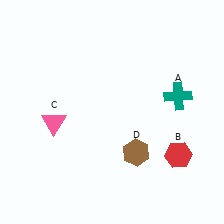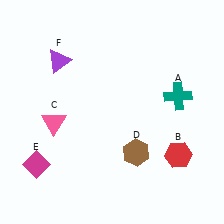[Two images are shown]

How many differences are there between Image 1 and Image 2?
There are 2 differences between the two images.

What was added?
A magenta diamond (E), a purple triangle (F) were added in Image 2.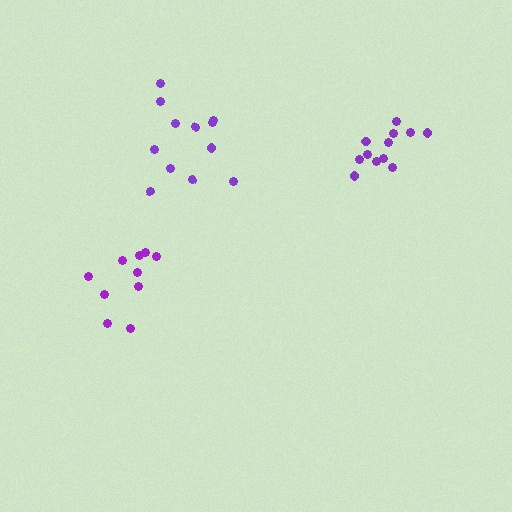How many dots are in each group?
Group 1: 12 dots, Group 2: 10 dots, Group 3: 12 dots (34 total).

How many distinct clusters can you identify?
There are 3 distinct clusters.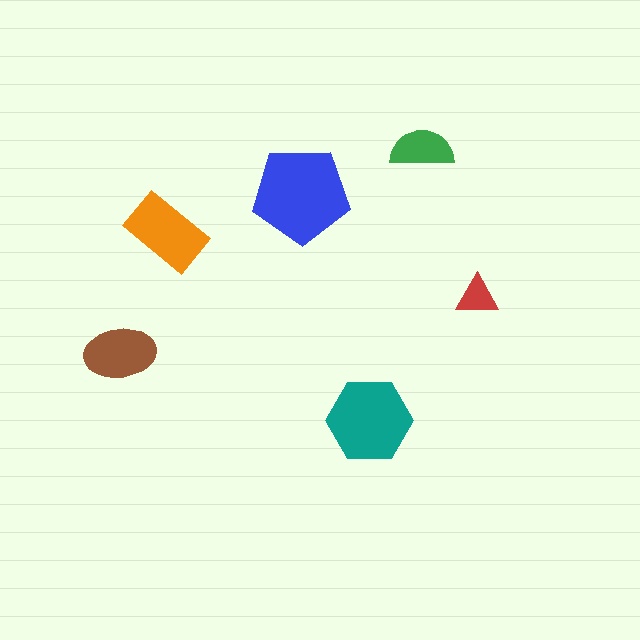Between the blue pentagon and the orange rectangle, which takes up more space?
The blue pentagon.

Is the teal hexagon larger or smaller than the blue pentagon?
Smaller.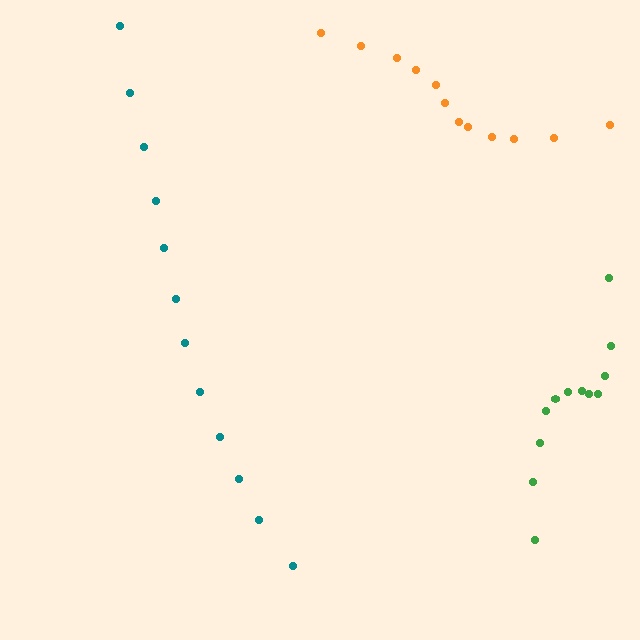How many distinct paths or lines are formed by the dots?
There are 3 distinct paths.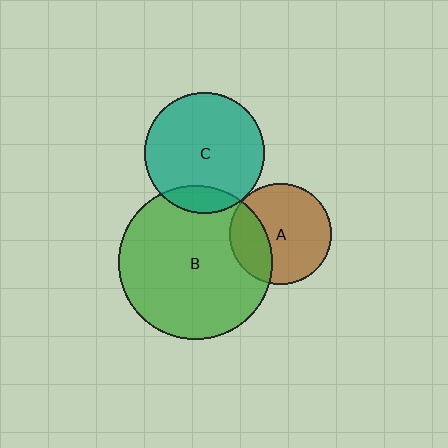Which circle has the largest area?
Circle B (green).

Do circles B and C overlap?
Yes.